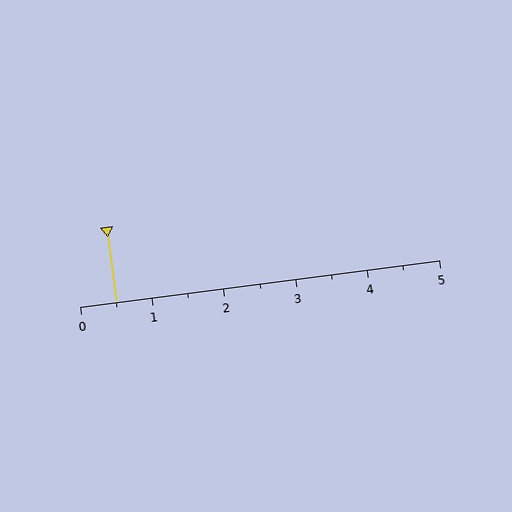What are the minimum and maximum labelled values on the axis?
The axis runs from 0 to 5.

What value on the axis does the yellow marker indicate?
The marker indicates approximately 0.5.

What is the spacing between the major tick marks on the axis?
The major ticks are spaced 1 apart.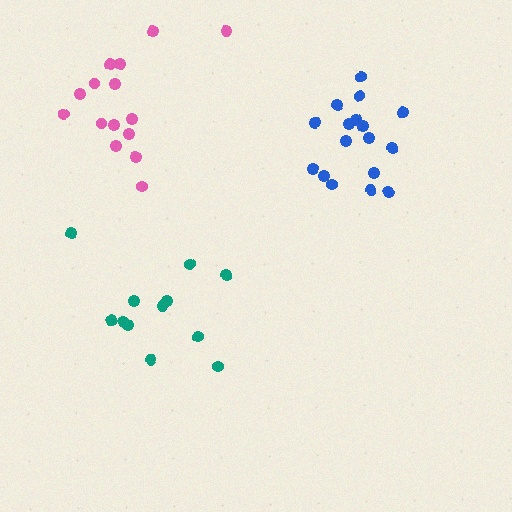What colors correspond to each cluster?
The clusters are colored: teal, blue, pink.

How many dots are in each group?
Group 1: 12 dots, Group 2: 17 dots, Group 3: 15 dots (44 total).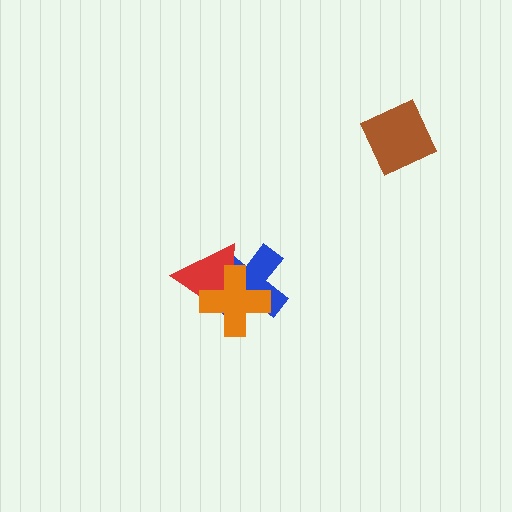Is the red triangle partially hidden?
Yes, it is partially covered by another shape.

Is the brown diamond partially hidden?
No, no other shape covers it.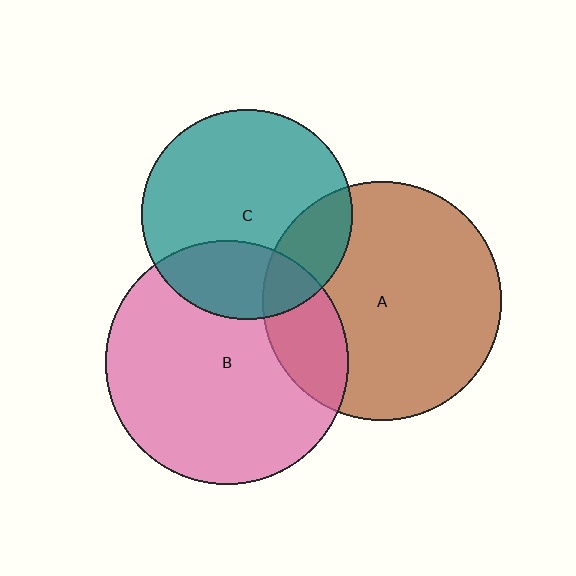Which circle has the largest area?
Circle B (pink).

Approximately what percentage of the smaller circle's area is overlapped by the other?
Approximately 20%.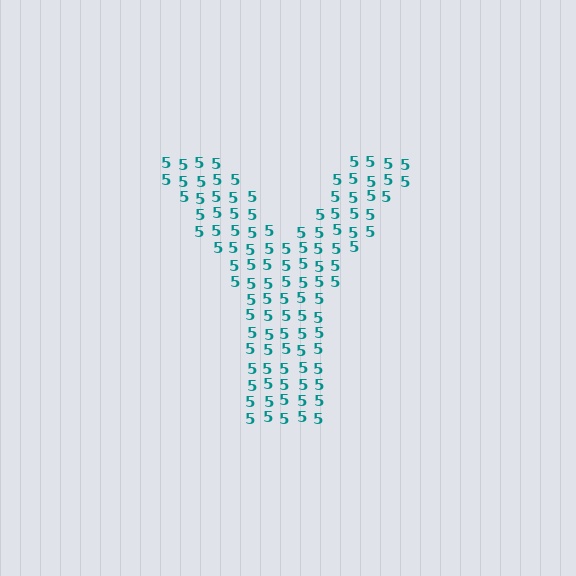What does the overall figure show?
The overall figure shows the letter Y.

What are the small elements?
The small elements are digit 5's.